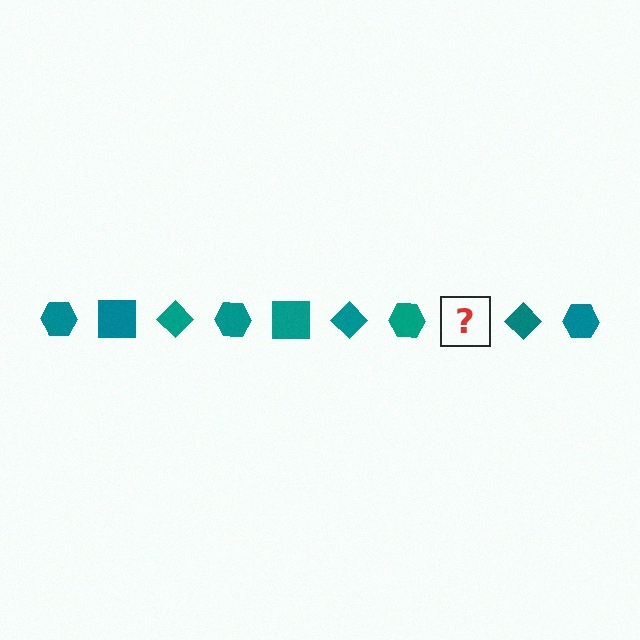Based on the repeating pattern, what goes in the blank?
The blank should be a teal square.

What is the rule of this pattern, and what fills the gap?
The rule is that the pattern cycles through hexagon, square, diamond shapes in teal. The gap should be filled with a teal square.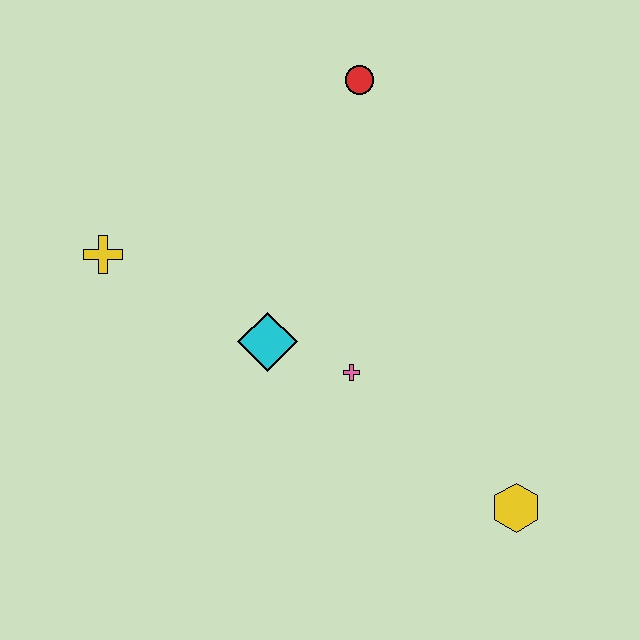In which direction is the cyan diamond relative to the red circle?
The cyan diamond is below the red circle.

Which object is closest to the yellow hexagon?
The pink cross is closest to the yellow hexagon.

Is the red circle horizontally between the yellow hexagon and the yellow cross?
Yes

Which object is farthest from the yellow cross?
The yellow hexagon is farthest from the yellow cross.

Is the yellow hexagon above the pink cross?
No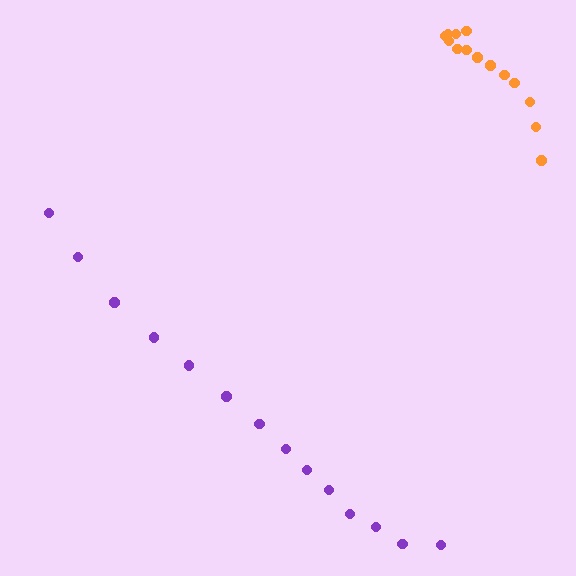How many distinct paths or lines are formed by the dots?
There are 2 distinct paths.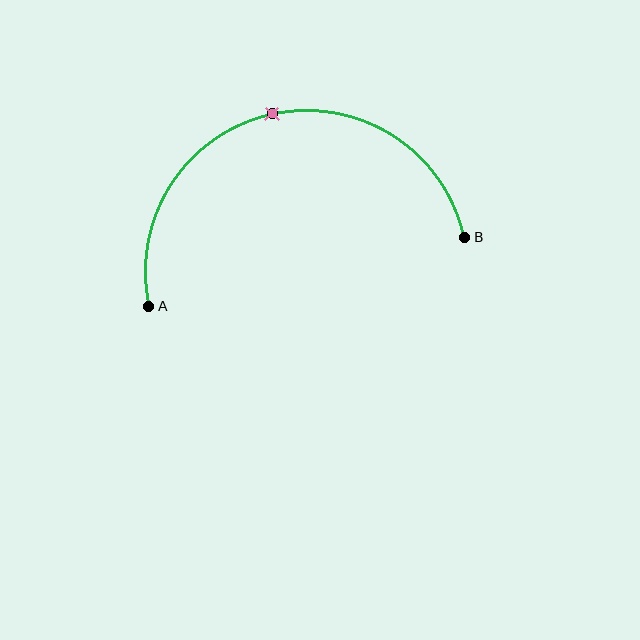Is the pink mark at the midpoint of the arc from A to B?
Yes. The pink mark lies on the arc at equal arc-length from both A and B — it is the arc midpoint.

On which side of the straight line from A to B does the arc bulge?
The arc bulges above the straight line connecting A and B.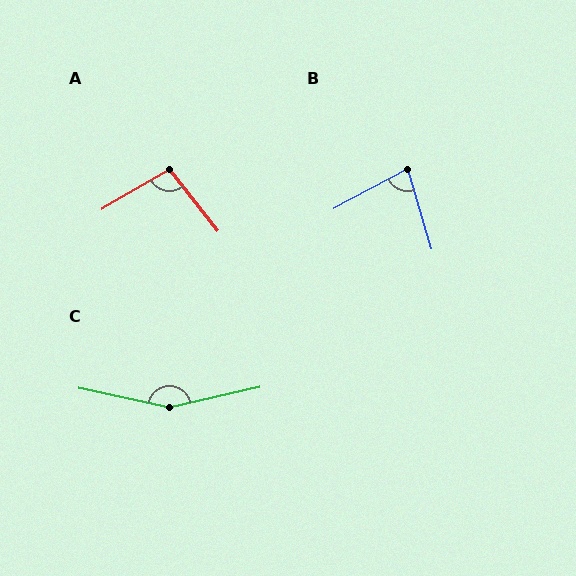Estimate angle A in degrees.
Approximately 98 degrees.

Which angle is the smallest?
B, at approximately 79 degrees.